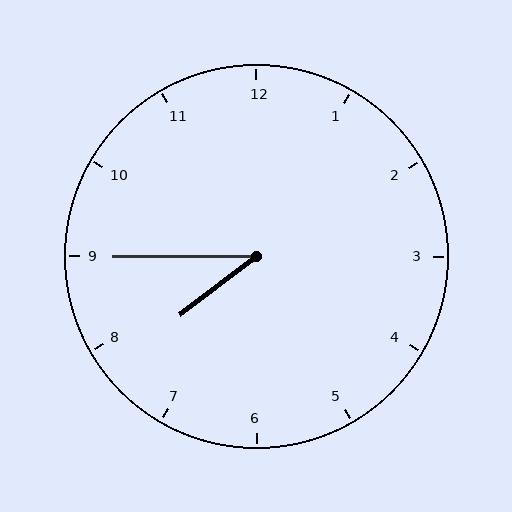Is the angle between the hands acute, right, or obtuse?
It is acute.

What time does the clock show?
7:45.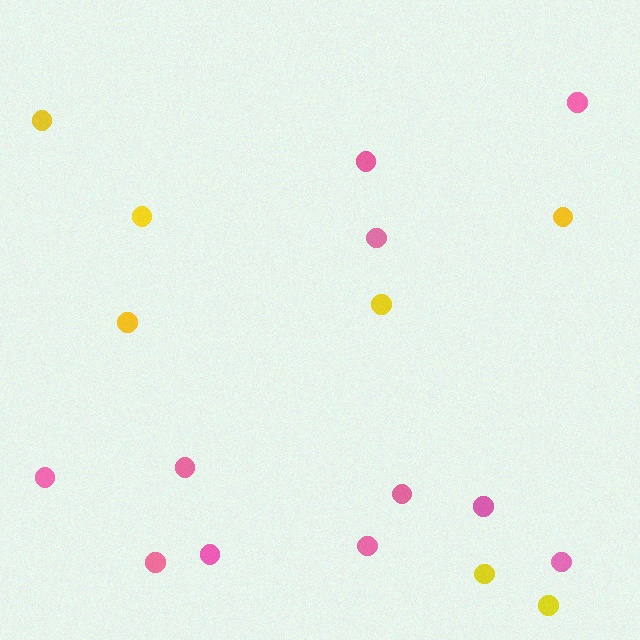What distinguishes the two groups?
There are 2 groups: one group of pink circles (11) and one group of yellow circles (7).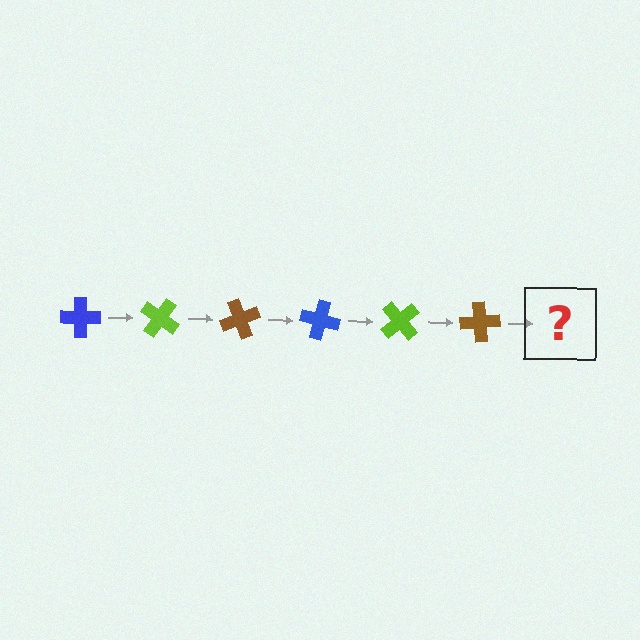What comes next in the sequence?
The next element should be a blue cross, rotated 210 degrees from the start.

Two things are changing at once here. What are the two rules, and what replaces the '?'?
The two rules are that it rotates 35 degrees each step and the color cycles through blue, lime, and brown. The '?' should be a blue cross, rotated 210 degrees from the start.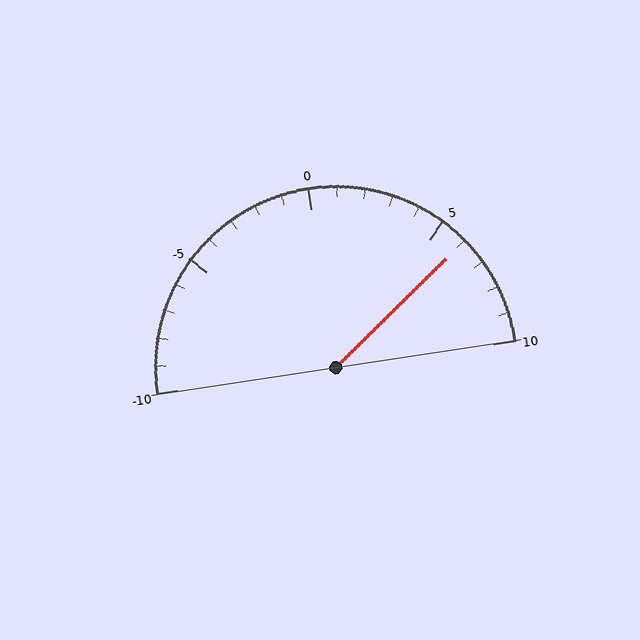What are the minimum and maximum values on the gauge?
The gauge ranges from -10 to 10.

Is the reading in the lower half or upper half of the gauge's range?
The reading is in the upper half of the range (-10 to 10).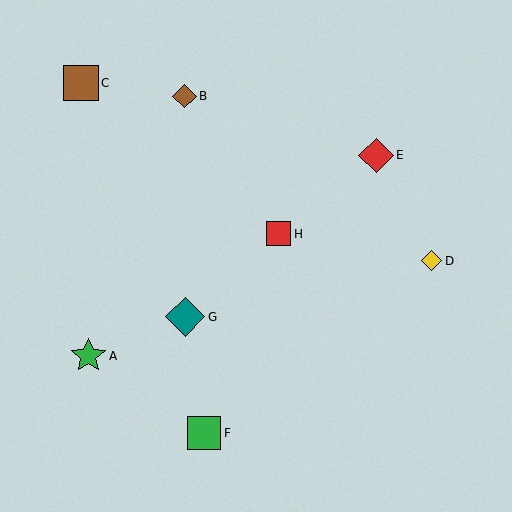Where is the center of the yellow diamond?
The center of the yellow diamond is at (432, 261).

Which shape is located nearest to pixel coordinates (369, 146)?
The red diamond (labeled E) at (376, 155) is nearest to that location.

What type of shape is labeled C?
Shape C is a brown square.